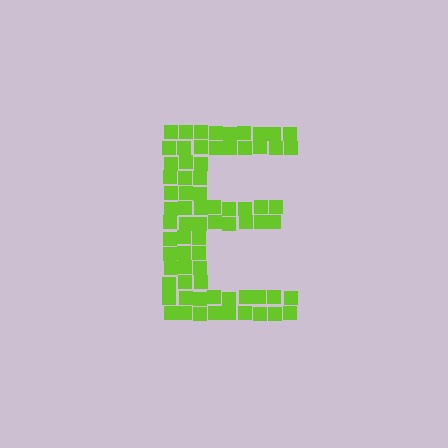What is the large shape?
The large shape is the letter E.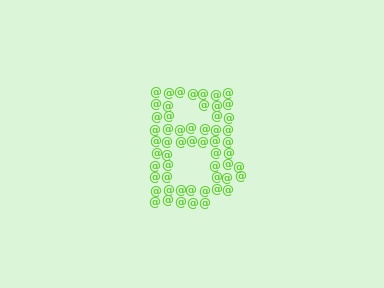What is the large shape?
The large shape is the letter B.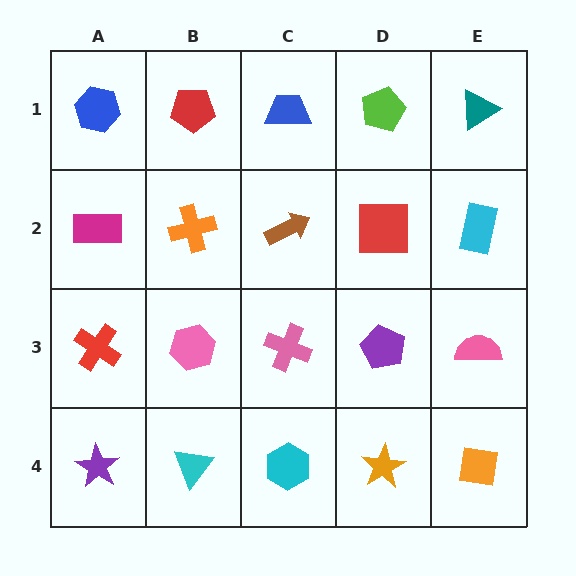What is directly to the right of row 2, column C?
A red square.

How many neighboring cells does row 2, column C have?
4.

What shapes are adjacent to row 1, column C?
A brown arrow (row 2, column C), a red pentagon (row 1, column B), a lime pentagon (row 1, column D).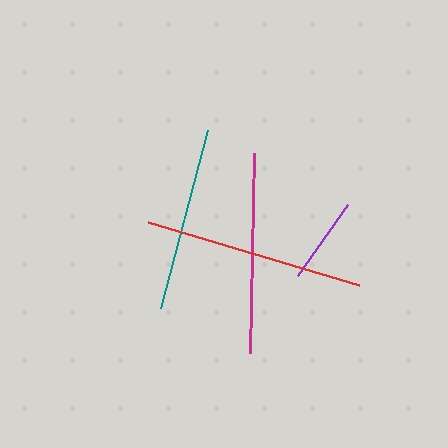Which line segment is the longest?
The red line is the longest at approximately 221 pixels.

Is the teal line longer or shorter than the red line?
The red line is longer than the teal line.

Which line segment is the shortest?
The purple line is the shortest at approximately 87 pixels.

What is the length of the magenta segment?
The magenta segment is approximately 201 pixels long.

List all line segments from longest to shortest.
From longest to shortest: red, magenta, teal, purple.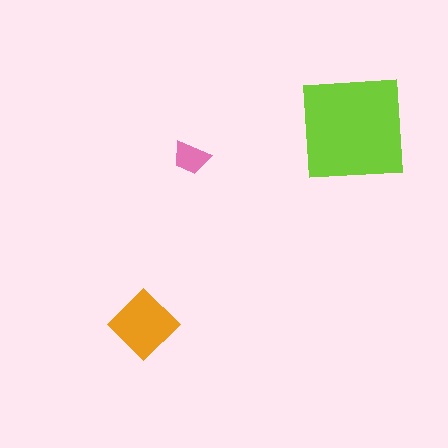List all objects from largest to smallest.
The lime square, the orange diamond, the pink trapezoid.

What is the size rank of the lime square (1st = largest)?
1st.